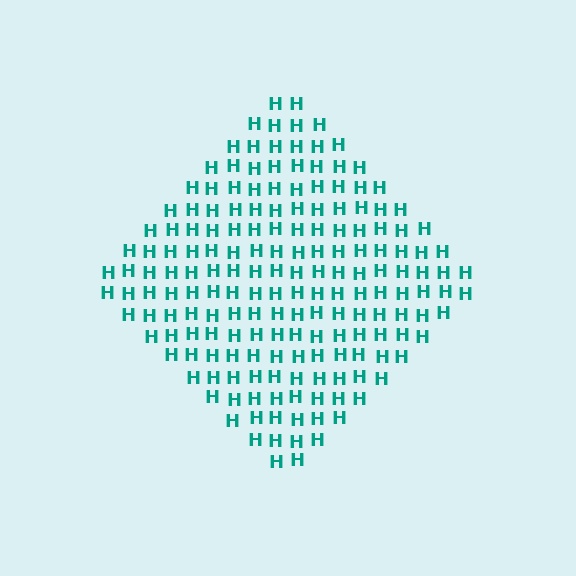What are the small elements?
The small elements are letter H's.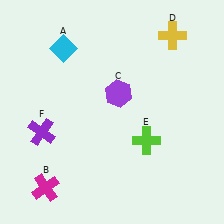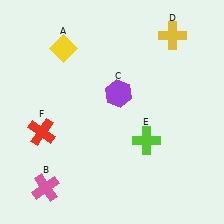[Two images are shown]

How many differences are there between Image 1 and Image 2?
There are 3 differences between the two images.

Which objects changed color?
A changed from cyan to yellow. B changed from magenta to pink. F changed from purple to red.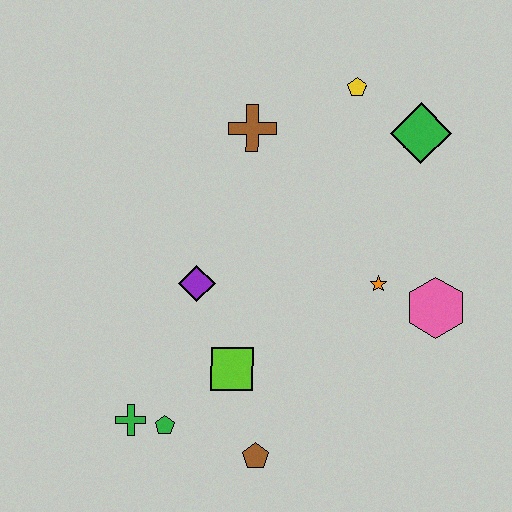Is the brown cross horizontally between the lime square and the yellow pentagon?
Yes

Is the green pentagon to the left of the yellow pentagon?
Yes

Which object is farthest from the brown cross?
The brown pentagon is farthest from the brown cross.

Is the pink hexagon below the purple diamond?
Yes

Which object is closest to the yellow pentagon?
The green diamond is closest to the yellow pentagon.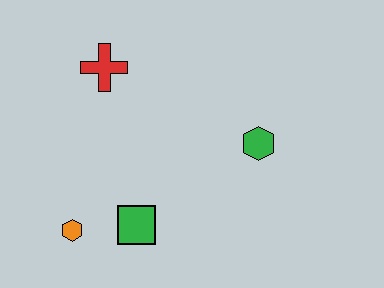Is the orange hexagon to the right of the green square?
No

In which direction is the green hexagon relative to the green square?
The green hexagon is to the right of the green square.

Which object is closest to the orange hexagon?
The green square is closest to the orange hexagon.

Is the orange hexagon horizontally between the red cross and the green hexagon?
No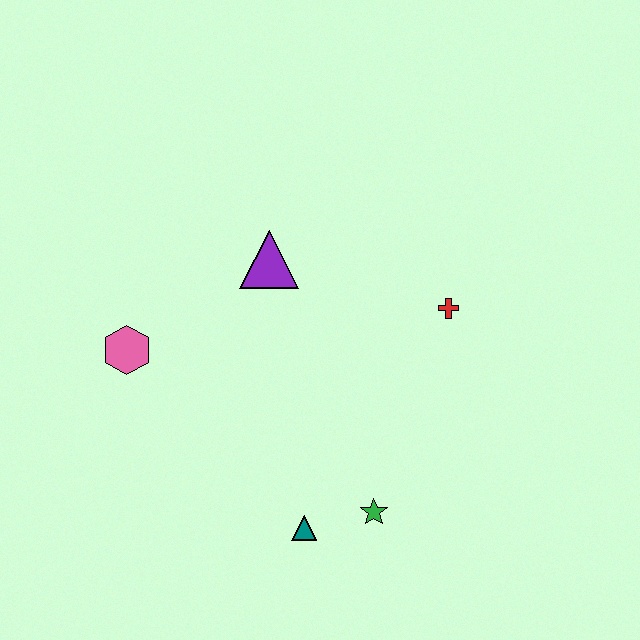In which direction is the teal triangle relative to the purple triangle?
The teal triangle is below the purple triangle.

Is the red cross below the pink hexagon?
No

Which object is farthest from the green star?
The pink hexagon is farthest from the green star.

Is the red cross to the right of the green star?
Yes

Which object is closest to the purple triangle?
The pink hexagon is closest to the purple triangle.